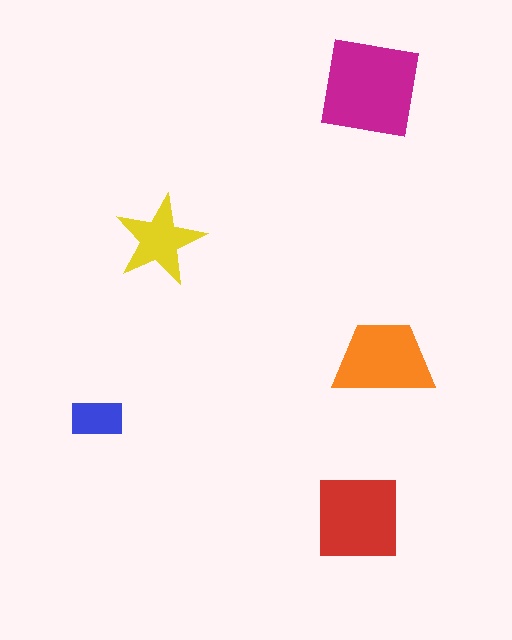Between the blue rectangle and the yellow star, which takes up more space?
The yellow star.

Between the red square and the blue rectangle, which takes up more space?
The red square.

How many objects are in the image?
There are 5 objects in the image.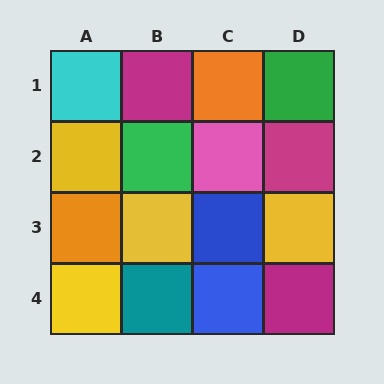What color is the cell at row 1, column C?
Orange.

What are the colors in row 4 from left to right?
Yellow, teal, blue, magenta.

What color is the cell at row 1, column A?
Cyan.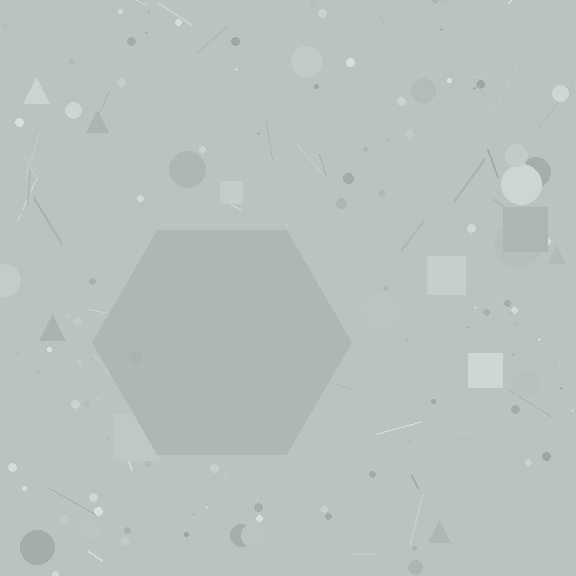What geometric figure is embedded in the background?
A hexagon is embedded in the background.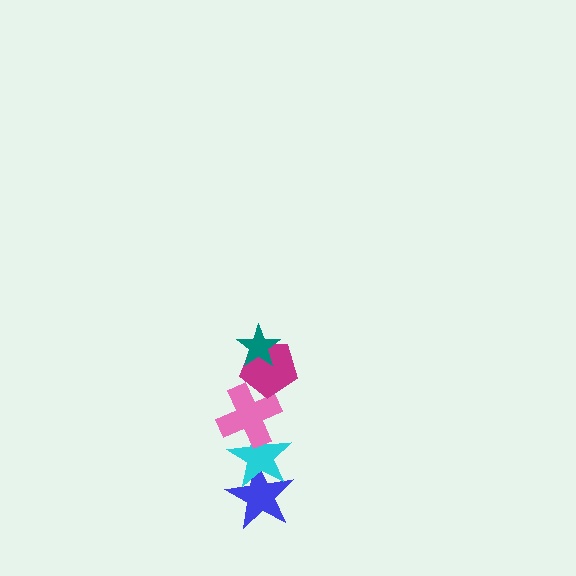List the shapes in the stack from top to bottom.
From top to bottom: the teal star, the magenta pentagon, the pink cross, the cyan star, the blue star.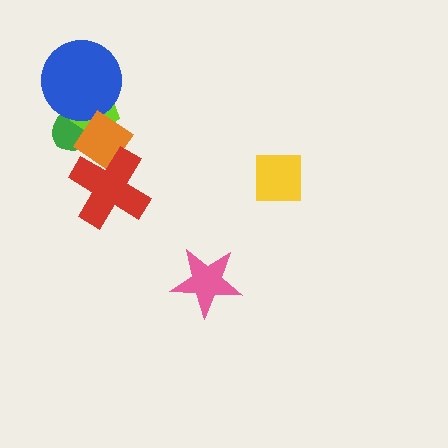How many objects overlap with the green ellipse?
3 objects overlap with the green ellipse.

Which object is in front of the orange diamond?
The red cross is in front of the orange diamond.